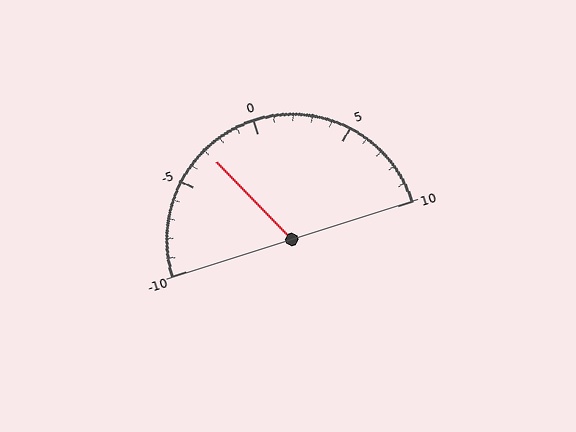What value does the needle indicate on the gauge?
The needle indicates approximately -3.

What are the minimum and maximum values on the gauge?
The gauge ranges from -10 to 10.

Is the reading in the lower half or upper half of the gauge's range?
The reading is in the lower half of the range (-10 to 10).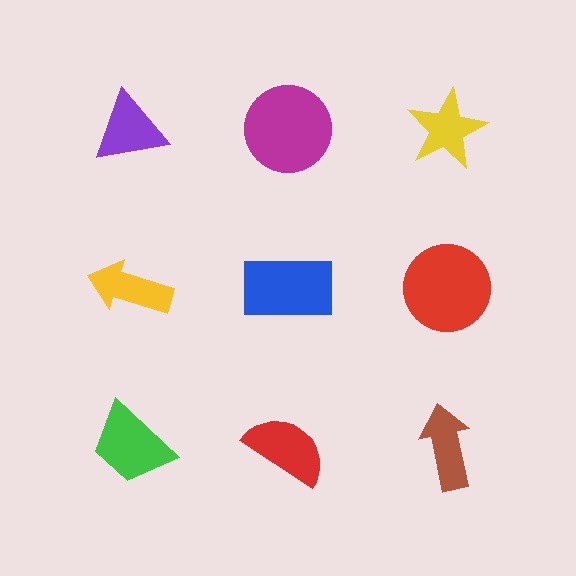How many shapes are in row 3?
3 shapes.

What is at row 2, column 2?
A blue rectangle.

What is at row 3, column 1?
A green trapezoid.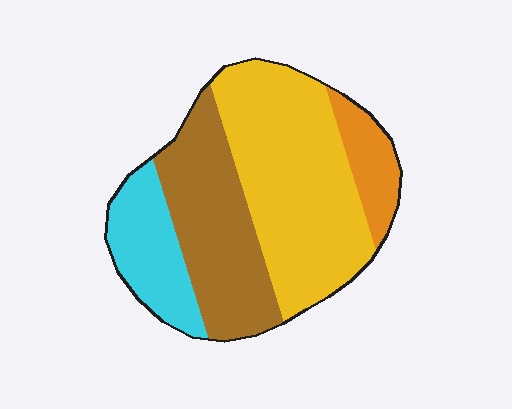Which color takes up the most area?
Yellow, at roughly 45%.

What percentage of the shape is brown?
Brown takes up between a quarter and a half of the shape.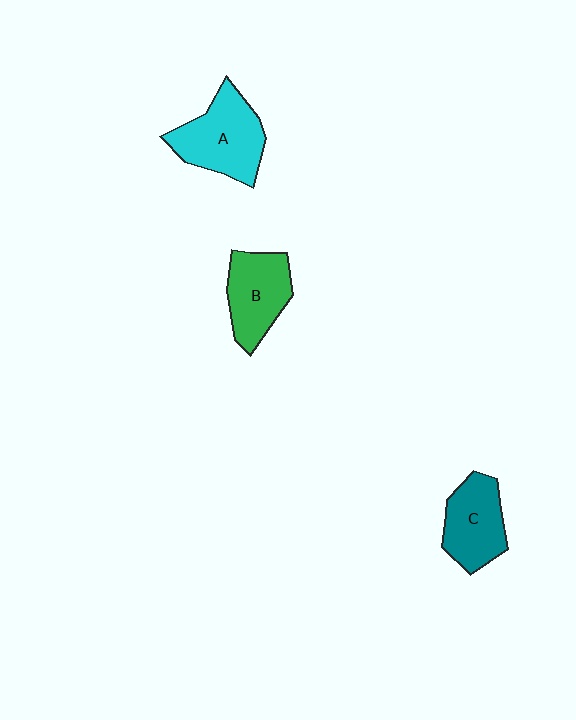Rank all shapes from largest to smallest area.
From largest to smallest: A (cyan), B (green), C (teal).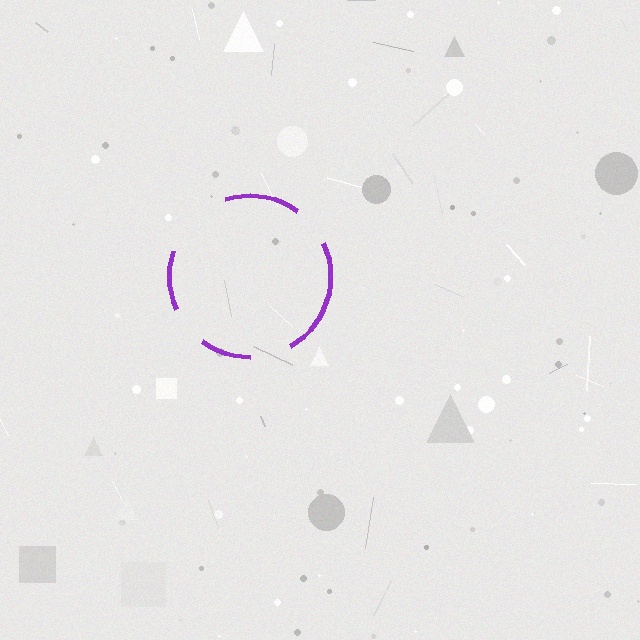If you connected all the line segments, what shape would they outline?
They would outline a circle.